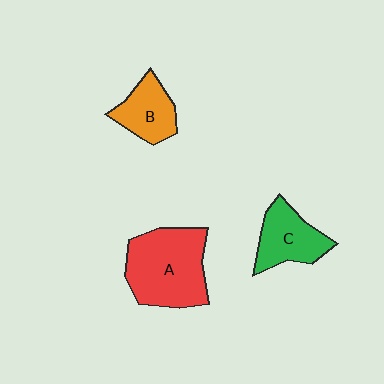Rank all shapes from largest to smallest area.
From largest to smallest: A (red), C (green), B (orange).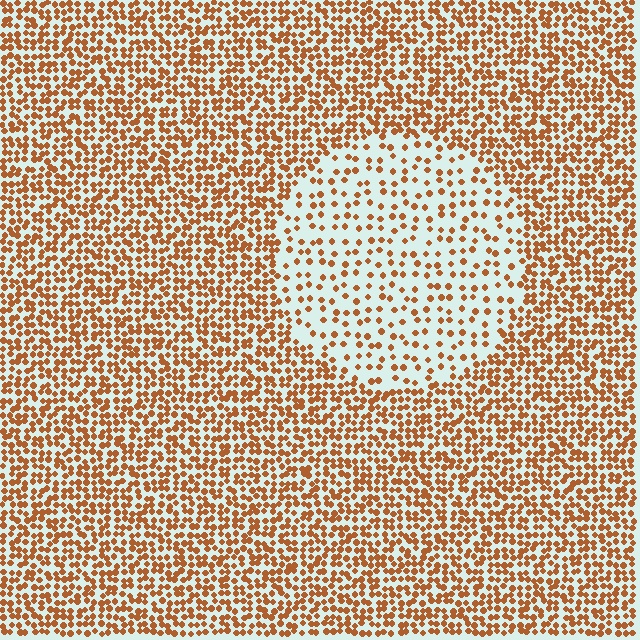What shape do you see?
I see a circle.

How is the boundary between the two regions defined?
The boundary is defined by a change in element density (approximately 2.5x ratio). All elements are the same color, size, and shape.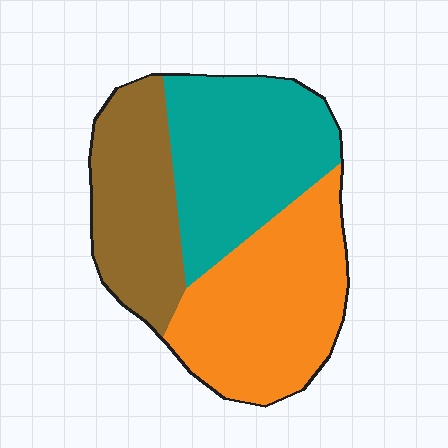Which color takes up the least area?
Brown, at roughly 25%.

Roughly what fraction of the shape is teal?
Teal covers around 35% of the shape.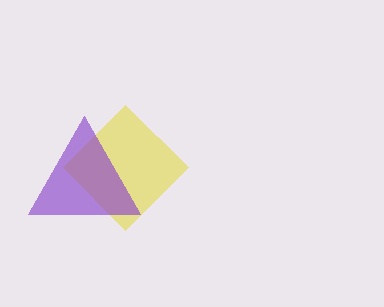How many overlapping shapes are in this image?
There are 2 overlapping shapes in the image.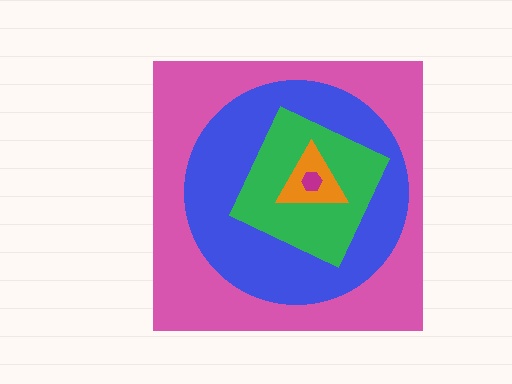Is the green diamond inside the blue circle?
Yes.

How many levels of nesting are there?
5.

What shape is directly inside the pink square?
The blue circle.